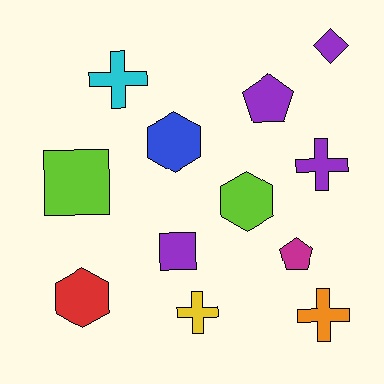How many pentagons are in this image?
There are 2 pentagons.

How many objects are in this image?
There are 12 objects.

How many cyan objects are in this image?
There is 1 cyan object.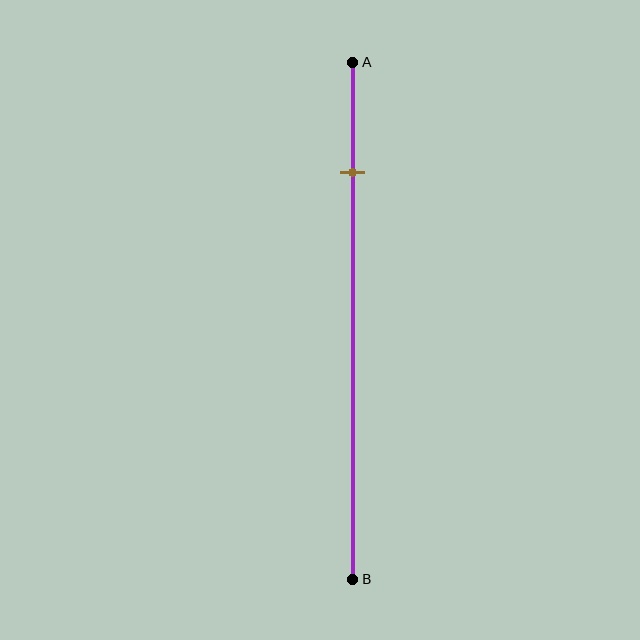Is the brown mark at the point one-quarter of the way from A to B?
No, the mark is at about 20% from A, not at the 25% one-quarter point.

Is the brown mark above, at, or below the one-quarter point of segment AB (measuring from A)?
The brown mark is above the one-quarter point of segment AB.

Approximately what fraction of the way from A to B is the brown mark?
The brown mark is approximately 20% of the way from A to B.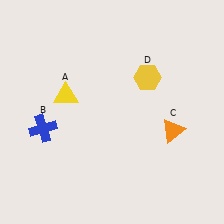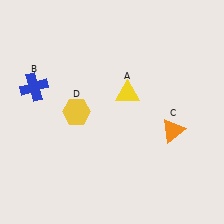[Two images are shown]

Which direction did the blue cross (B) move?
The blue cross (B) moved up.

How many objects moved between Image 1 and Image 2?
3 objects moved between the two images.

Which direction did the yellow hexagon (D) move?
The yellow hexagon (D) moved left.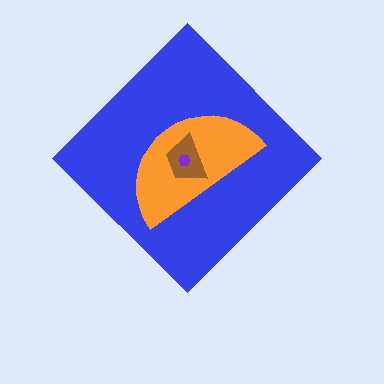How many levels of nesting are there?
4.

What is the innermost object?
The purple hexagon.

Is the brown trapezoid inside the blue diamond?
Yes.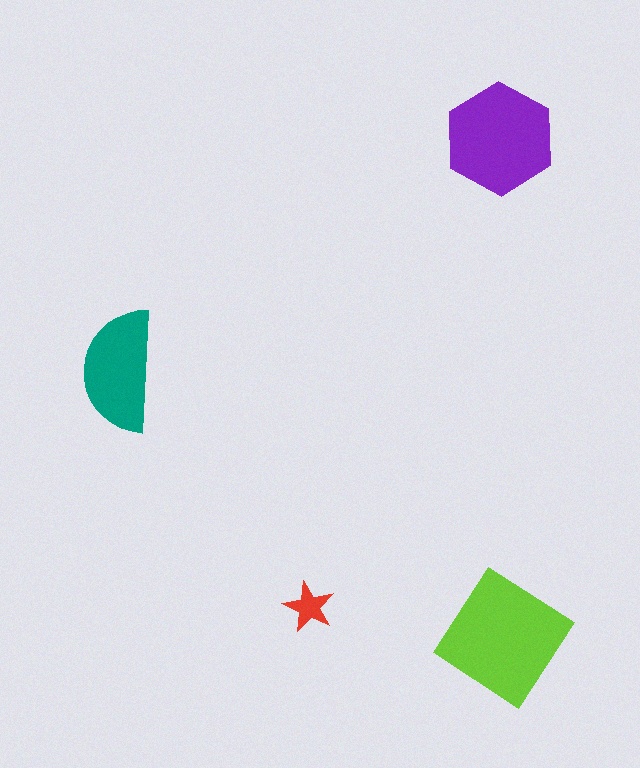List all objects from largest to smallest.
The lime diamond, the purple hexagon, the teal semicircle, the red star.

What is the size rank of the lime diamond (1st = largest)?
1st.